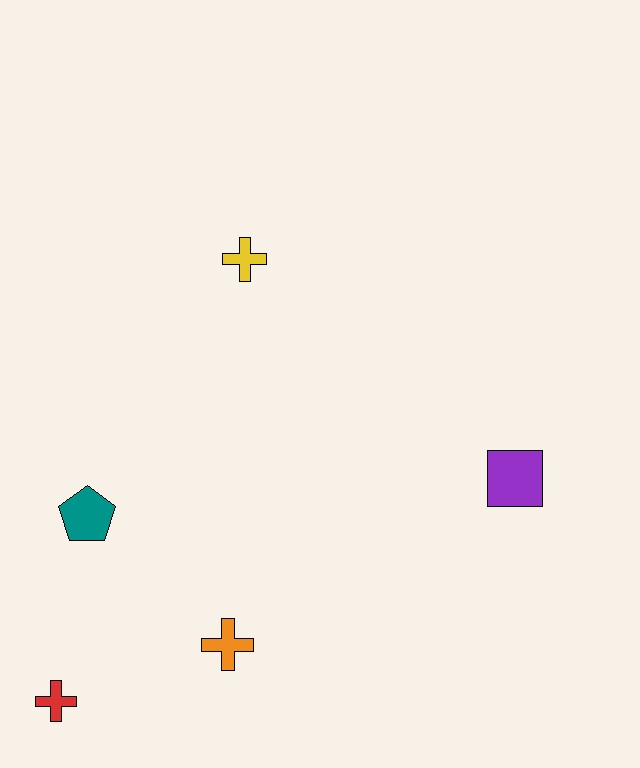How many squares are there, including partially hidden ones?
There is 1 square.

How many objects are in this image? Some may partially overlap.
There are 5 objects.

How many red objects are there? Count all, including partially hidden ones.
There is 1 red object.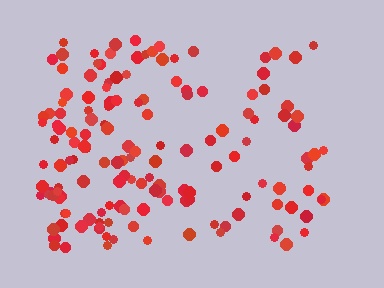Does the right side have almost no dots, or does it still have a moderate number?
Still a moderate number, just noticeably fewer than the left.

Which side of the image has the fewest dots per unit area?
The right.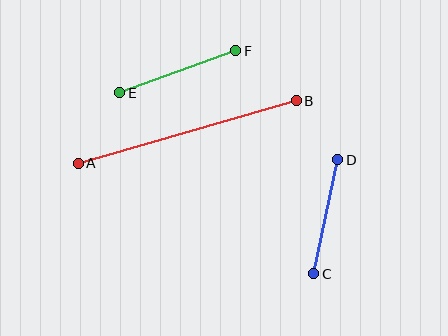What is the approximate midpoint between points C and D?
The midpoint is at approximately (326, 217) pixels.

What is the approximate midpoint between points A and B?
The midpoint is at approximately (187, 132) pixels.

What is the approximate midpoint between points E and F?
The midpoint is at approximately (178, 72) pixels.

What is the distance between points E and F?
The distance is approximately 123 pixels.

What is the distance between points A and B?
The distance is approximately 227 pixels.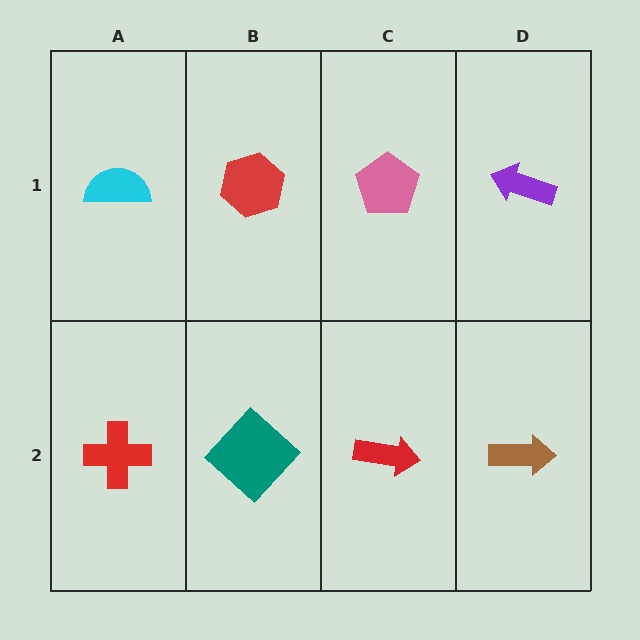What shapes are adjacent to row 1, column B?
A teal diamond (row 2, column B), a cyan semicircle (row 1, column A), a pink pentagon (row 1, column C).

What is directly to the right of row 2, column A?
A teal diamond.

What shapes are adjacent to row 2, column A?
A cyan semicircle (row 1, column A), a teal diamond (row 2, column B).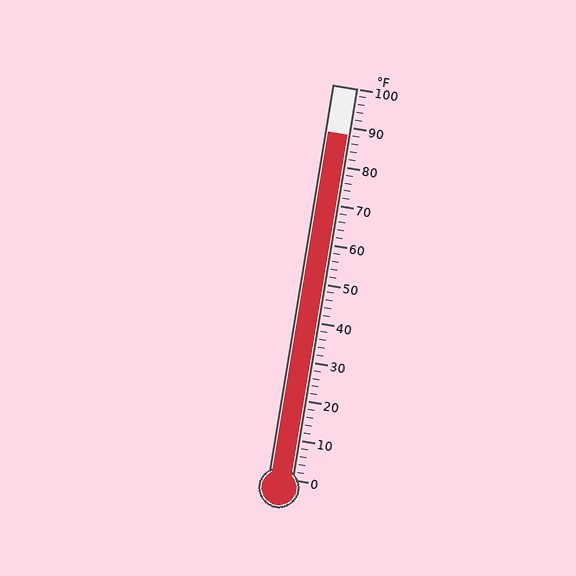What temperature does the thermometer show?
The thermometer shows approximately 88°F.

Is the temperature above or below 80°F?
The temperature is above 80°F.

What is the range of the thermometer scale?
The thermometer scale ranges from 0°F to 100°F.